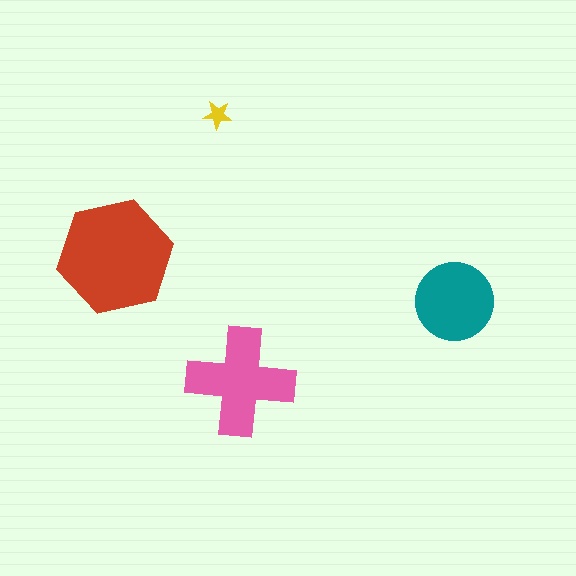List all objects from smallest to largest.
The yellow star, the teal circle, the pink cross, the red hexagon.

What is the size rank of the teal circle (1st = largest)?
3rd.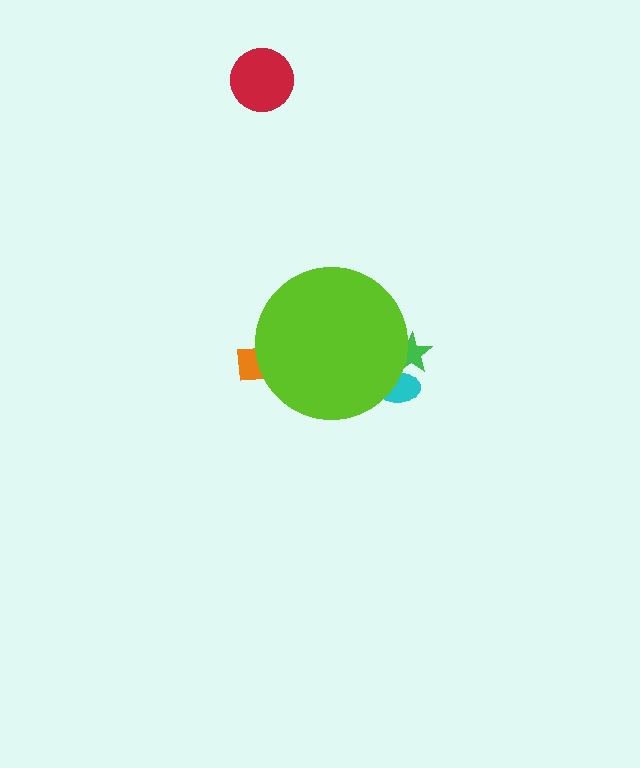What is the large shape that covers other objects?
A lime circle.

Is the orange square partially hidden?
Yes, the orange square is partially hidden behind the lime circle.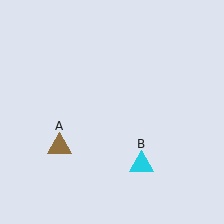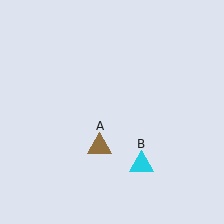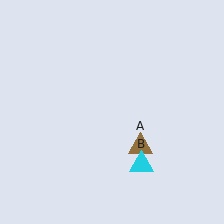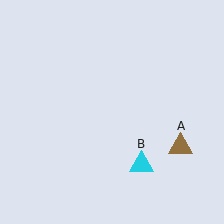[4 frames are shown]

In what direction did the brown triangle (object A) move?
The brown triangle (object A) moved right.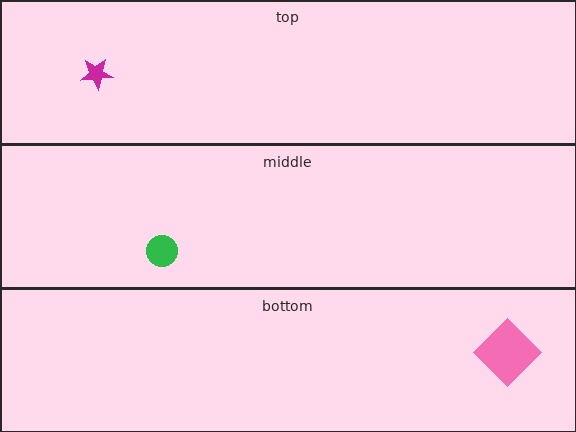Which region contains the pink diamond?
The bottom region.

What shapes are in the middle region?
The green circle.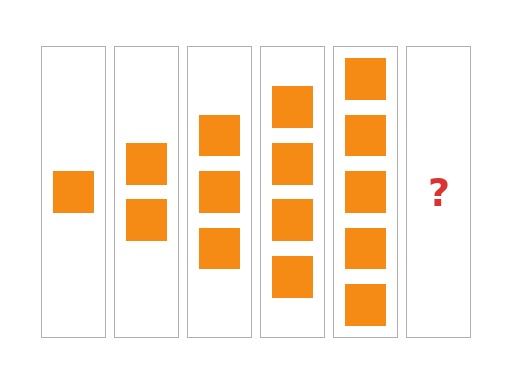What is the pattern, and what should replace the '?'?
The pattern is that each step adds one more square. The '?' should be 6 squares.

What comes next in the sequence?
The next element should be 6 squares.